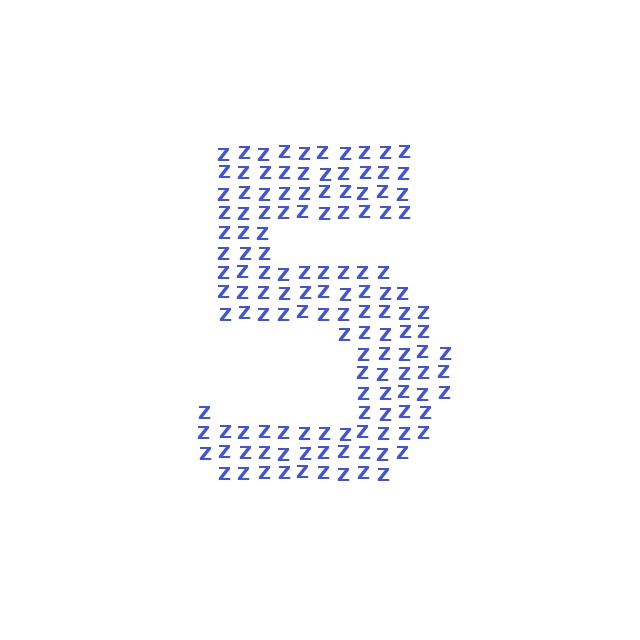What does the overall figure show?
The overall figure shows the digit 5.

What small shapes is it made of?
It is made of small letter Z's.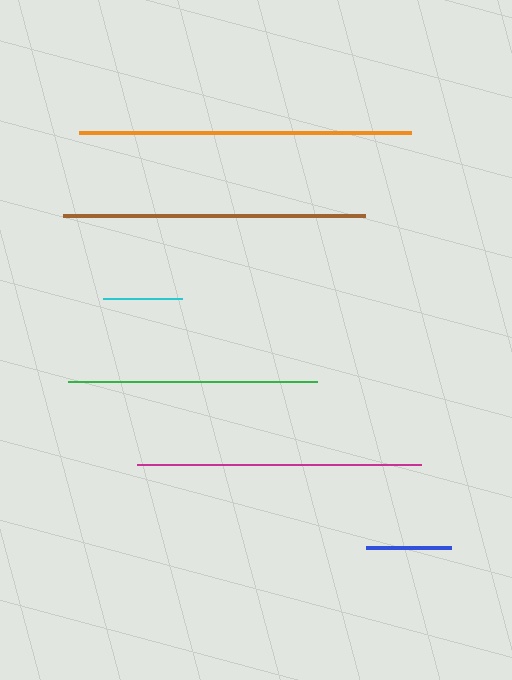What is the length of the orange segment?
The orange segment is approximately 332 pixels long.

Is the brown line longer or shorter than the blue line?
The brown line is longer than the blue line.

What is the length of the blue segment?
The blue segment is approximately 85 pixels long.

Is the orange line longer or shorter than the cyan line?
The orange line is longer than the cyan line.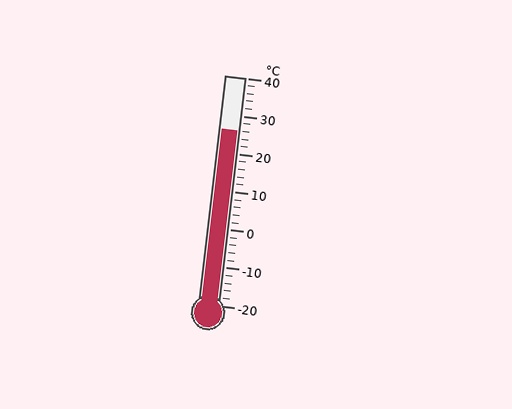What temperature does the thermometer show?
The thermometer shows approximately 26°C.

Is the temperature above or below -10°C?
The temperature is above -10°C.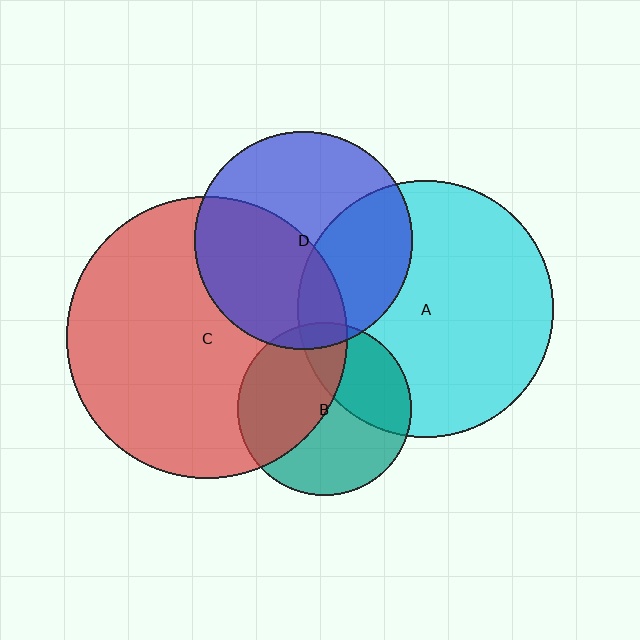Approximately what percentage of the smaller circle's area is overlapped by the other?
Approximately 5%.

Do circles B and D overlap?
Yes.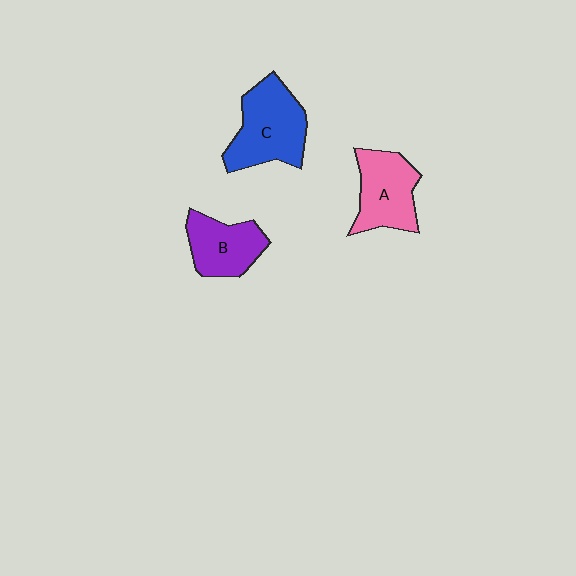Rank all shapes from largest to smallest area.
From largest to smallest: C (blue), A (pink), B (purple).